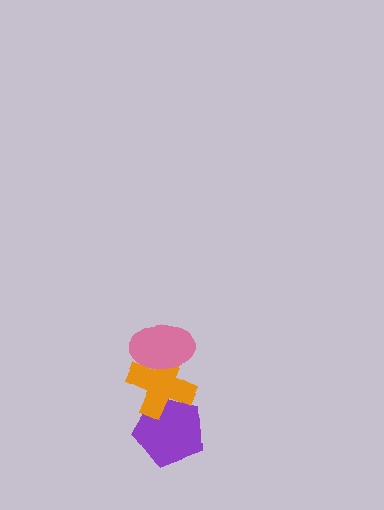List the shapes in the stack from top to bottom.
From top to bottom: the pink ellipse, the orange cross, the purple pentagon.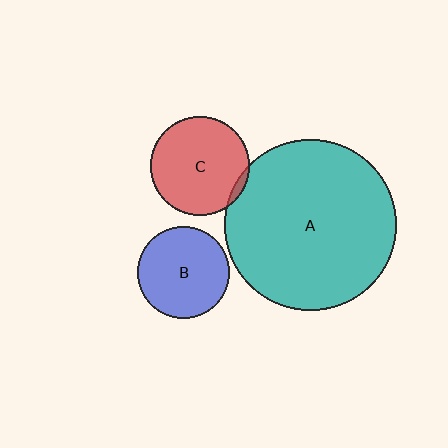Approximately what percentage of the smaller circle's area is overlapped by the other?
Approximately 5%.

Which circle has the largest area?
Circle A (teal).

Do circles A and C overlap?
Yes.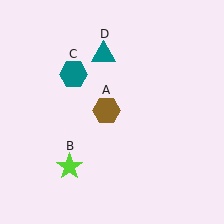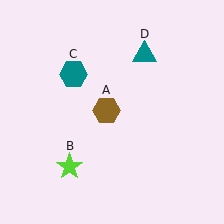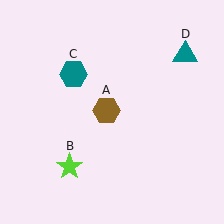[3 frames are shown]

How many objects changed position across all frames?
1 object changed position: teal triangle (object D).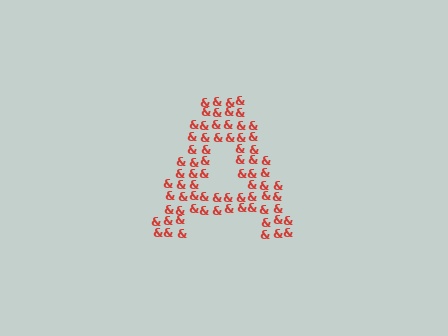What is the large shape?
The large shape is the letter A.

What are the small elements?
The small elements are ampersands.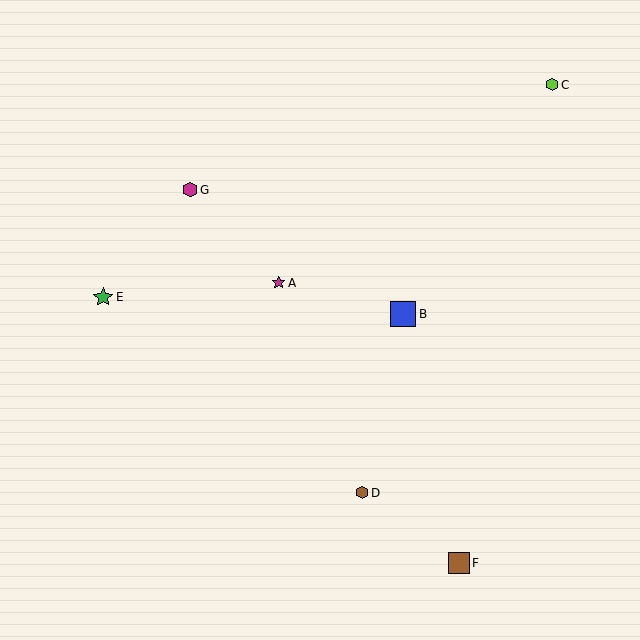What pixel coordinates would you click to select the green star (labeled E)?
Click at (103, 297) to select the green star E.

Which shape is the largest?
The blue square (labeled B) is the largest.